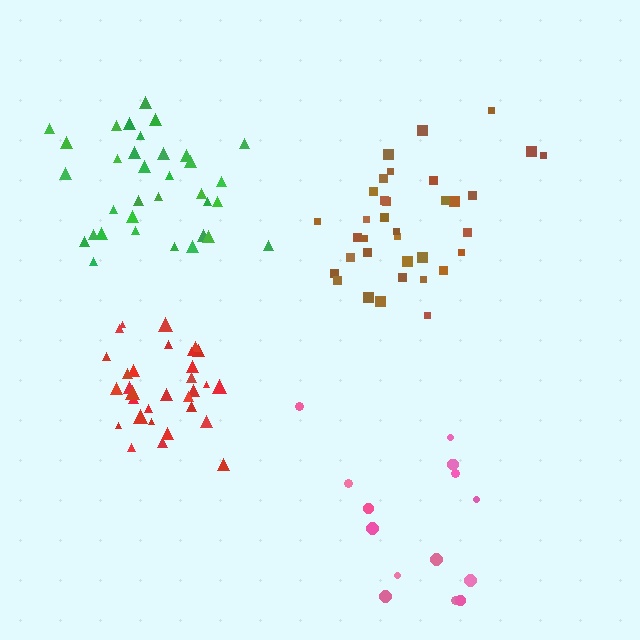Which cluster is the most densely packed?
Red.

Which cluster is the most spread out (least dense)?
Pink.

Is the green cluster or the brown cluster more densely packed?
Brown.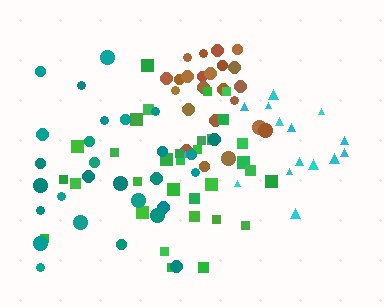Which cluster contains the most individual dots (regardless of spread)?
Green (32).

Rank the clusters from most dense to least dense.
brown, green, teal, cyan.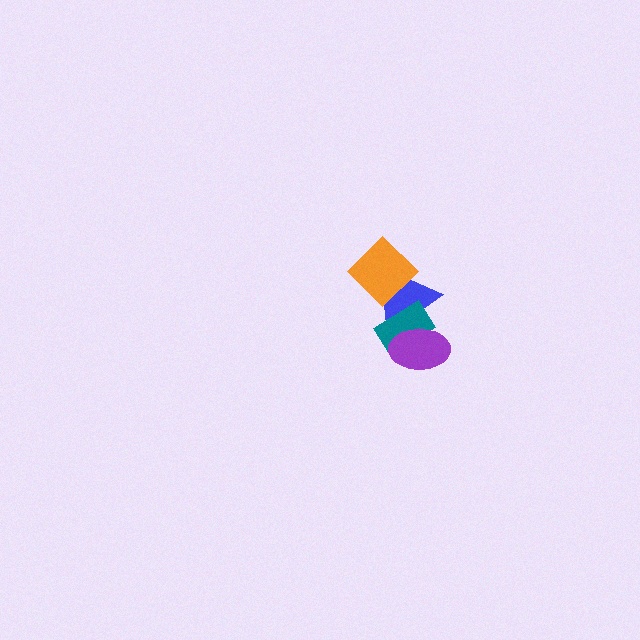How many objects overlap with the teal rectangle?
2 objects overlap with the teal rectangle.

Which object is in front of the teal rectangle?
The purple ellipse is in front of the teal rectangle.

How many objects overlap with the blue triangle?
3 objects overlap with the blue triangle.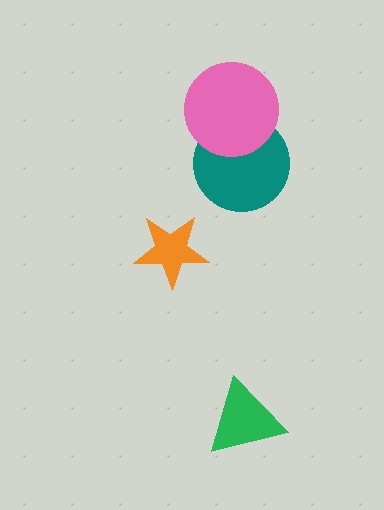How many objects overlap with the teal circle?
1 object overlaps with the teal circle.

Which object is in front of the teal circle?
The pink circle is in front of the teal circle.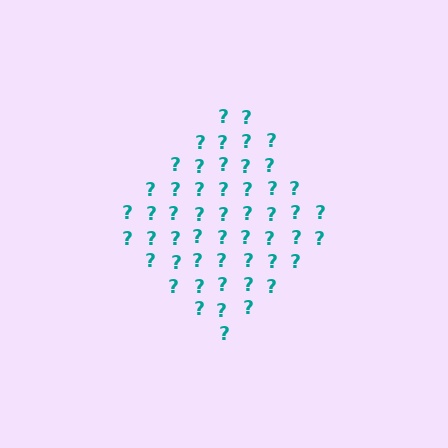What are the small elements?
The small elements are question marks.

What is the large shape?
The large shape is a diamond.